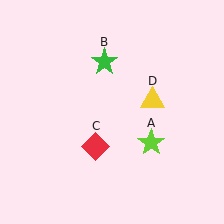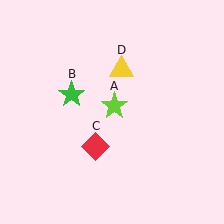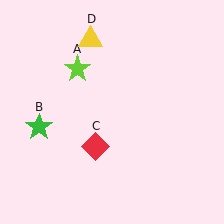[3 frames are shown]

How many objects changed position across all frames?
3 objects changed position: lime star (object A), green star (object B), yellow triangle (object D).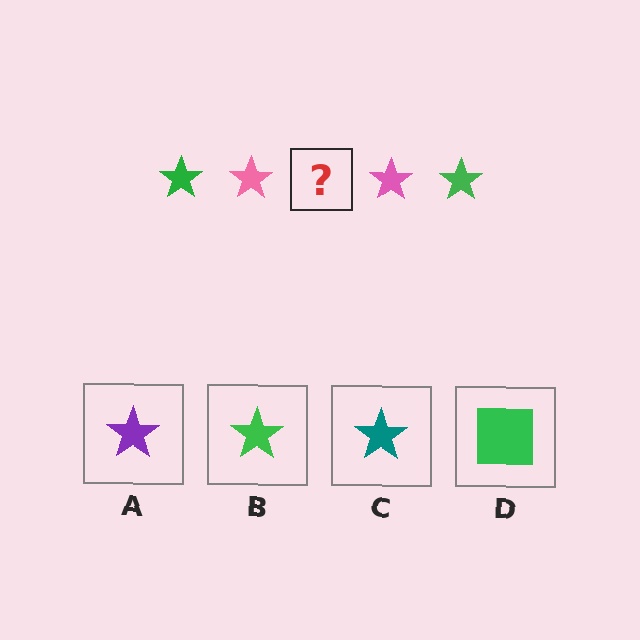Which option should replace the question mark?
Option B.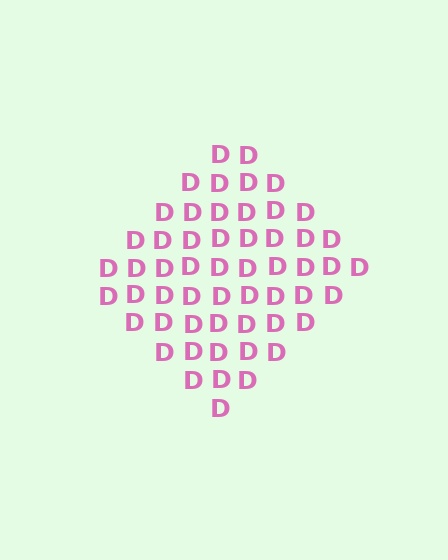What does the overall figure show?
The overall figure shows a diamond.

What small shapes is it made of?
It is made of small letter D's.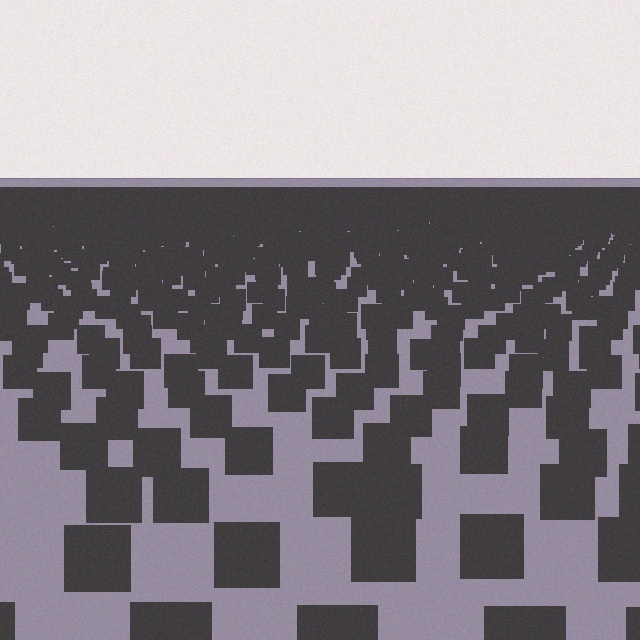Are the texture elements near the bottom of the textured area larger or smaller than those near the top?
Larger. Near the bottom, elements are closer to the viewer and appear at a bigger on-screen size.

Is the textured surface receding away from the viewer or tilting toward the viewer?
The surface is receding away from the viewer. Texture elements get smaller and denser toward the top.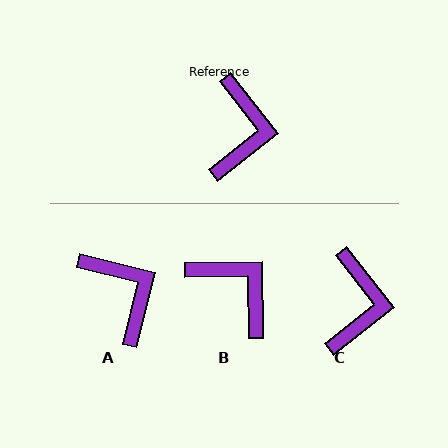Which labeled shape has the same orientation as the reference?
C.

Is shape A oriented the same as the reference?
No, it is off by about 38 degrees.